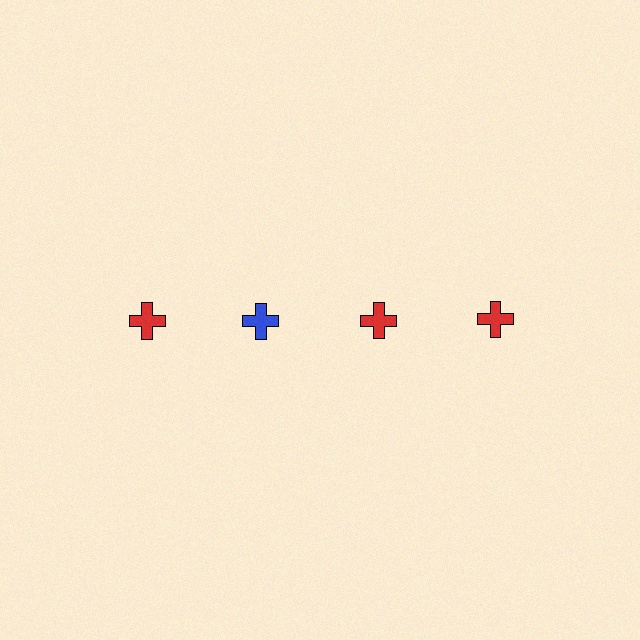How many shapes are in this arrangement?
There are 4 shapes arranged in a grid pattern.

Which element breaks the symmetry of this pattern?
The blue cross in the top row, second from left column breaks the symmetry. All other shapes are red crosses.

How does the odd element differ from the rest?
It has a different color: blue instead of red.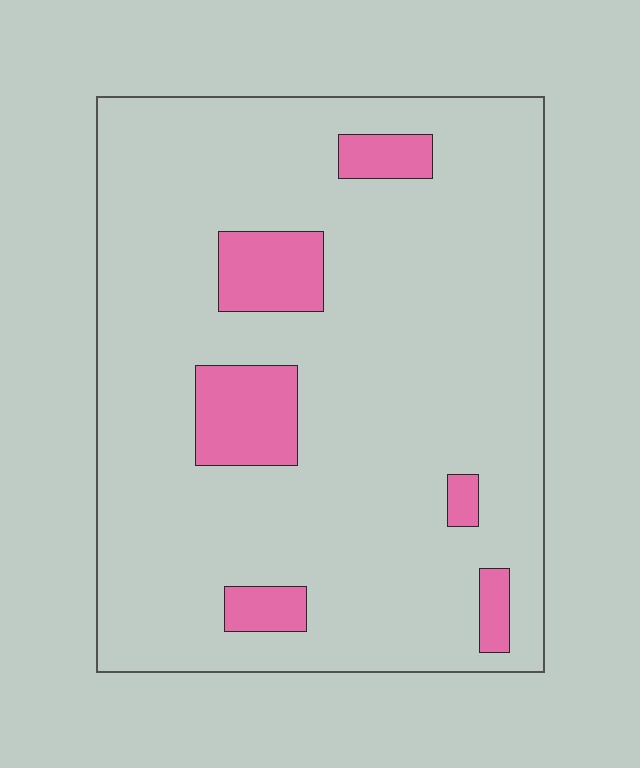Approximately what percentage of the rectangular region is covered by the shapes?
Approximately 10%.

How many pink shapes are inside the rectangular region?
6.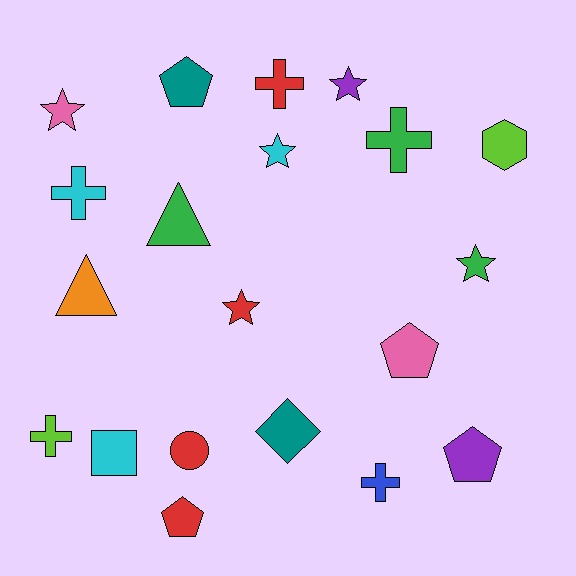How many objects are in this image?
There are 20 objects.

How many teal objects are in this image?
There are 2 teal objects.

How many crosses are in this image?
There are 5 crosses.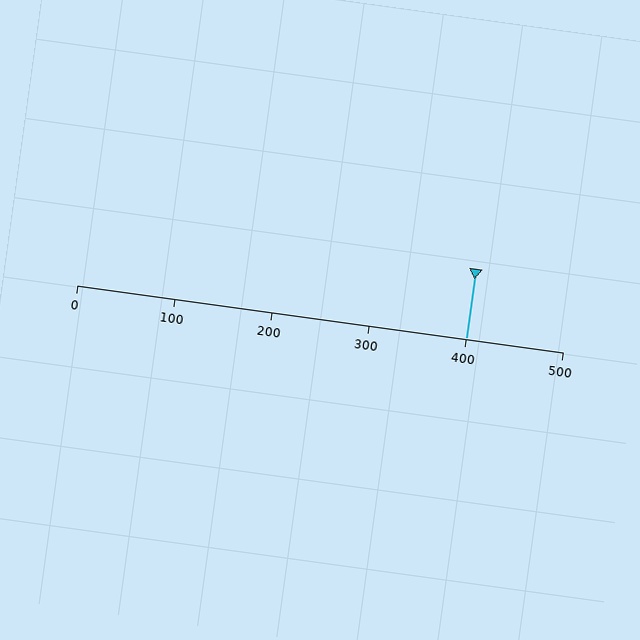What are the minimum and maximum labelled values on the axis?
The axis runs from 0 to 500.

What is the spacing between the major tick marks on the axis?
The major ticks are spaced 100 apart.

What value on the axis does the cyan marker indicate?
The marker indicates approximately 400.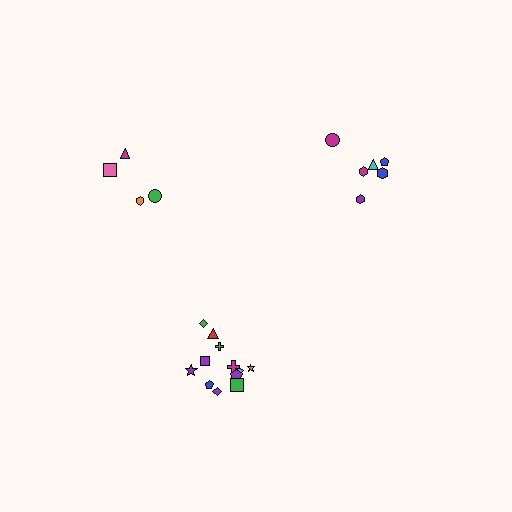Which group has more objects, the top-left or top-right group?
The top-right group.